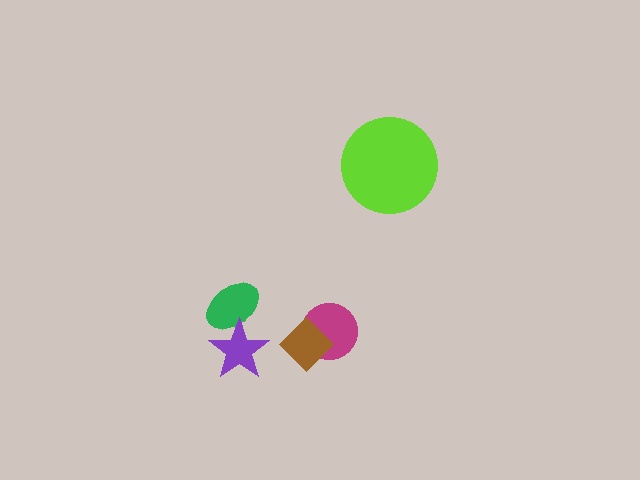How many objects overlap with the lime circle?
0 objects overlap with the lime circle.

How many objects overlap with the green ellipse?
1 object overlaps with the green ellipse.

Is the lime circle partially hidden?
No, no other shape covers it.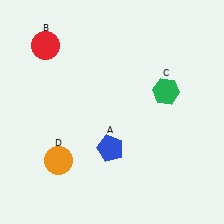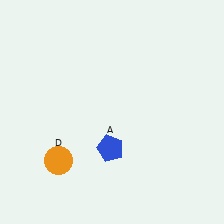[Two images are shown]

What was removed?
The red circle (B), the green hexagon (C) were removed in Image 2.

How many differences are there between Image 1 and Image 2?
There are 2 differences between the two images.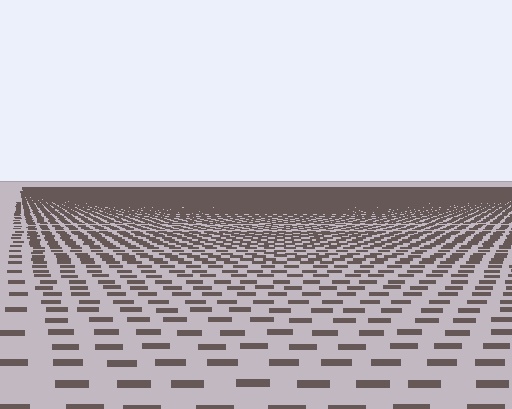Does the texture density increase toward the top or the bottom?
Density increases toward the top.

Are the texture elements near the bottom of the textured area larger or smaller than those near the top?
Larger. Near the bottom, elements are closer to the viewer and appear at a bigger on-screen size.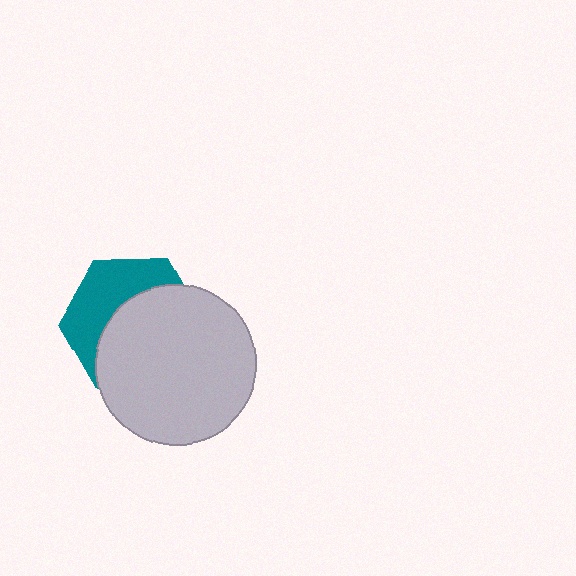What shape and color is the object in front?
The object in front is a light gray circle.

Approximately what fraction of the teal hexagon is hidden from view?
Roughly 59% of the teal hexagon is hidden behind the light gray circle.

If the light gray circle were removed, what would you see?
You would see the complete teal hexagon.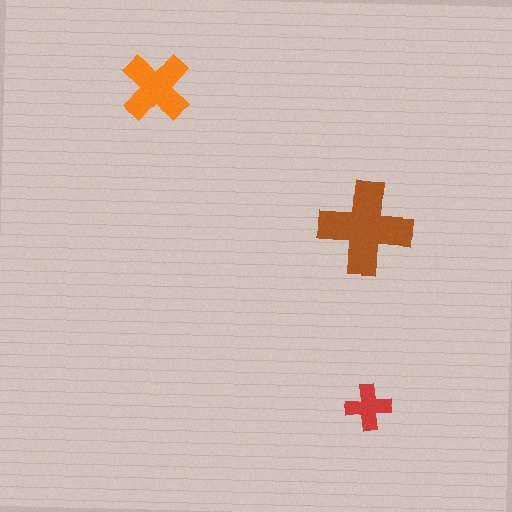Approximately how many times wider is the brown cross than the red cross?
About 2 times wider.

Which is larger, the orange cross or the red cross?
The orange one.